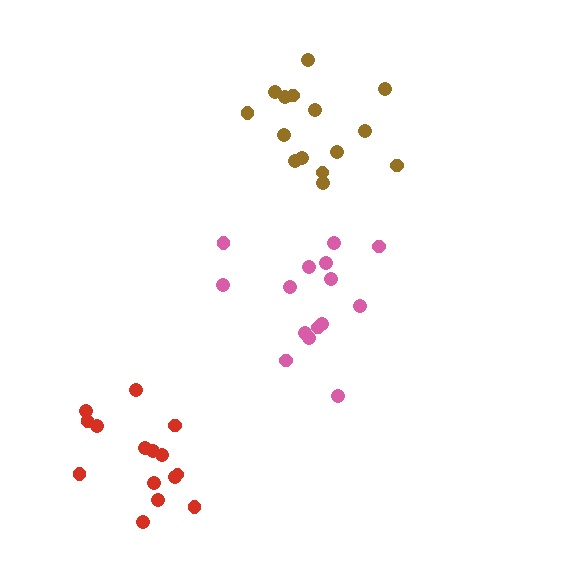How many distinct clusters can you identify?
There are 3 distinct clusters.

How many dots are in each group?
Group 1: 15 dots, Group 2: 15 dots, Group 3: 15 dots (45 total).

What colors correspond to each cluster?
The clusters are colored: pink, brown, red.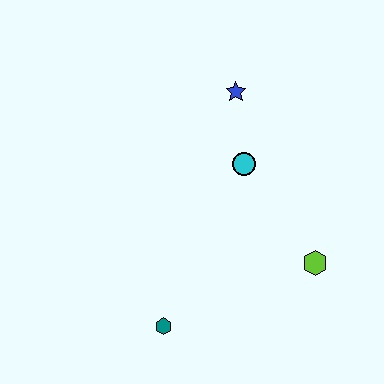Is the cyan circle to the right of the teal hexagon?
Yes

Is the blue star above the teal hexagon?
Yes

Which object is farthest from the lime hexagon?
The blue star is farthest from the lime hexagon.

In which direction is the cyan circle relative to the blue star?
The cyan circle is below the blue star.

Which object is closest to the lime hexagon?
The cyan circle is closest to the lime hexagon.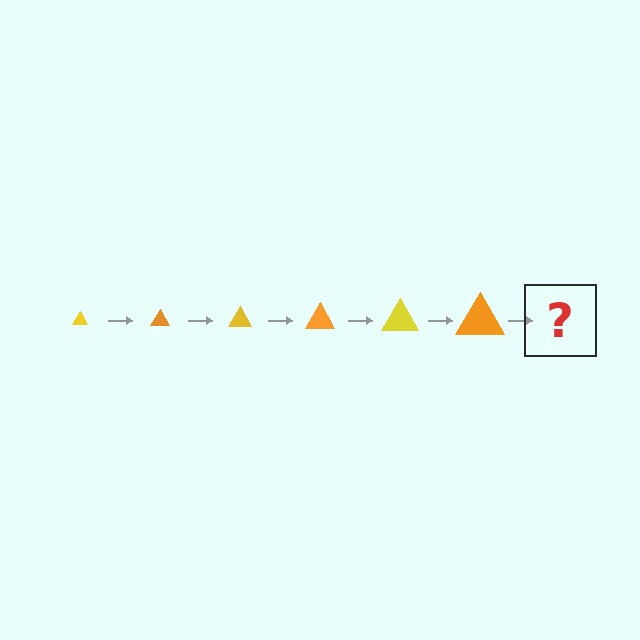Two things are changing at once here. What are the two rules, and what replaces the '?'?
The two rules are that the triangle grows larger each step and the color cycles through yellow and orange. The '?' should be a yellow triangle, larger than the previous one.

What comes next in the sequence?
The next element should be a yellow triangle, larger than the previous one.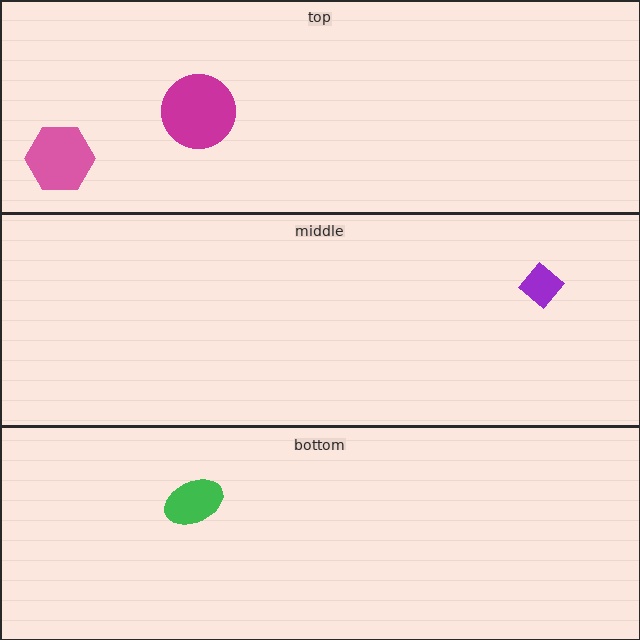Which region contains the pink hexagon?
The top region.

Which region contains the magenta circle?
The top region.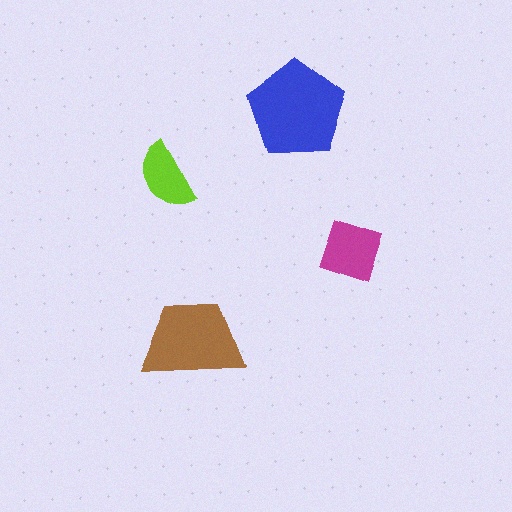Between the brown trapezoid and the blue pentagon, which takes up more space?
The blue pentagon.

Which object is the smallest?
The lime semicircle.